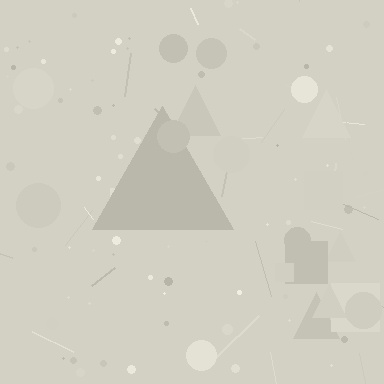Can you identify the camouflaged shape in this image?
The camouflaged shape is a triangle.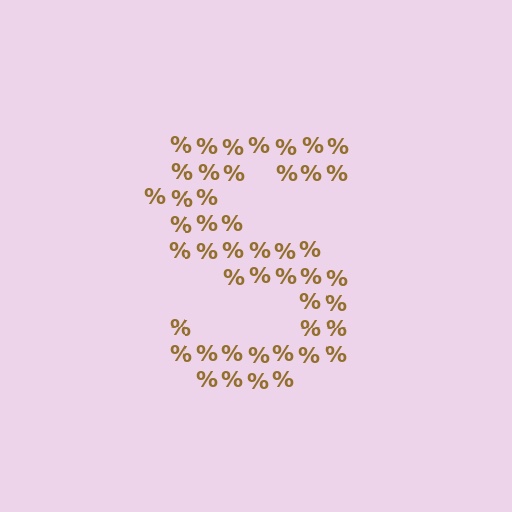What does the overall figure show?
The overall figure shows the letter S.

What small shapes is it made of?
It is made of small percent signs.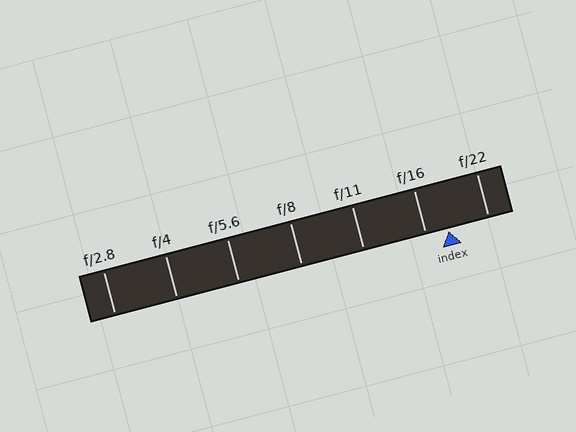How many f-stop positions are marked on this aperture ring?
There are 7 f-stop positions marked.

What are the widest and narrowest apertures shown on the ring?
The widest aperture shown is f/2.8 and the narrowest is f/22.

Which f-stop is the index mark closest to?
The index mark is closest to f/16.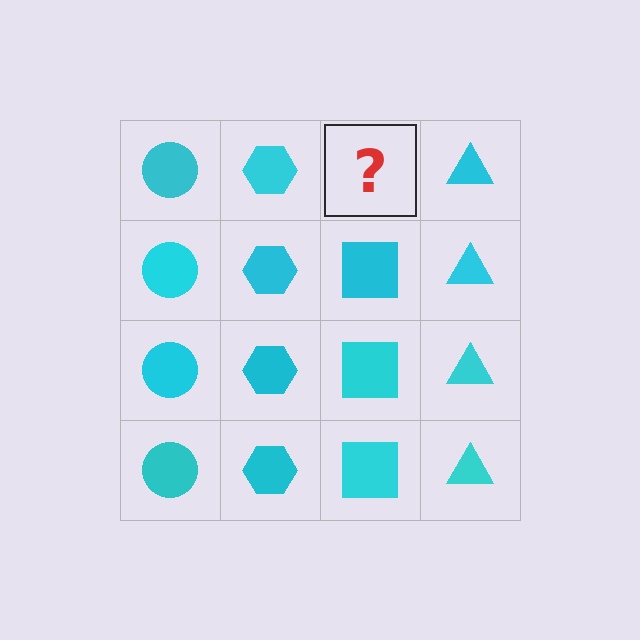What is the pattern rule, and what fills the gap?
The rule is that each column has a consistent shape. The gap should be filled with a cyan square.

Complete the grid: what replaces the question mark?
The question mark should be replaced with a cyan square.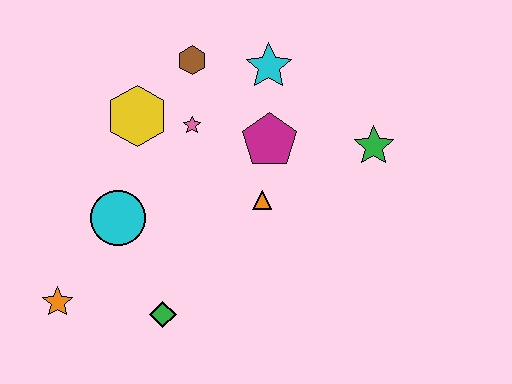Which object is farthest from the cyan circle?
The green star is farthest from the cyan circle.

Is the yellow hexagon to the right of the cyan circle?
Yes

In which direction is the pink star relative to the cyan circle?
The pink star is above the cyan circle.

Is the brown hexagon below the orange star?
No